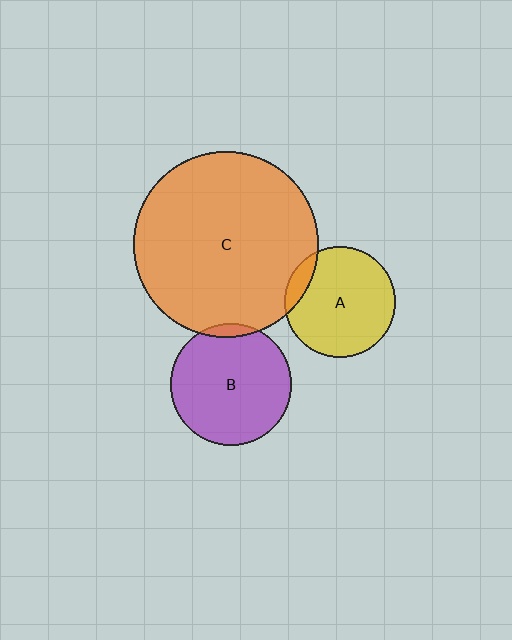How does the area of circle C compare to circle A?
Approximately 2.8 times.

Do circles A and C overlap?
Yes.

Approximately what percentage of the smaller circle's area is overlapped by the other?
Approximately 10%.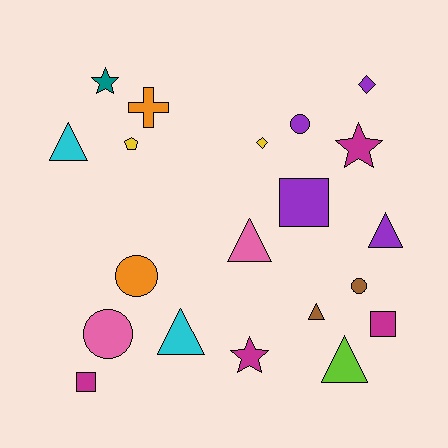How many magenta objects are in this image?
There are 4 magenta objects.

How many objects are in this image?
There are 20 objects.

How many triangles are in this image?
There are 6 triangles.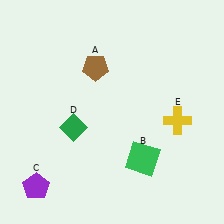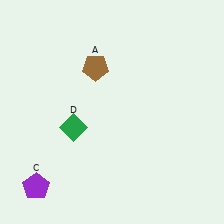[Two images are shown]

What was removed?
The green square (B), the yellow cross (E) were removed in Image 2.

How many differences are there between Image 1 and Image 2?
There are 2 differences between the two images.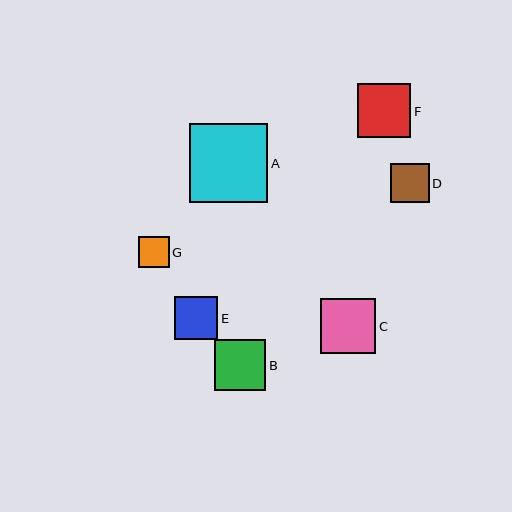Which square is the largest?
Square A is the largest with a size of approximately 78 pixels.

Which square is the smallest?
Square G is the smallest with a size of approximately 31 pixels.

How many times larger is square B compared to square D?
Square B is approximately 1.3 times the size of square D.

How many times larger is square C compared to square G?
Square C is approximately 1.8 times the size of square G.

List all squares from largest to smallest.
From largest to smallest: A, C, F, B, E, D, G.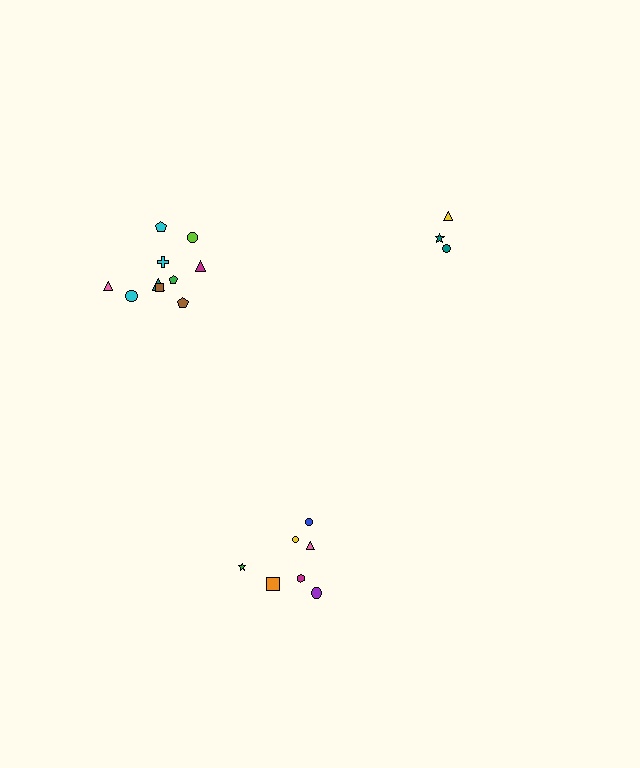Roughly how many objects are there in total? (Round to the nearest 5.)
Roughly 20 objects in total.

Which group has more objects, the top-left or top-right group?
The top-left group.